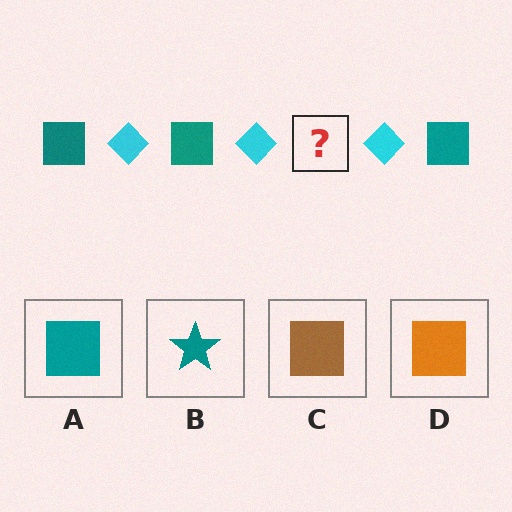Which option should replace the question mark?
Option A.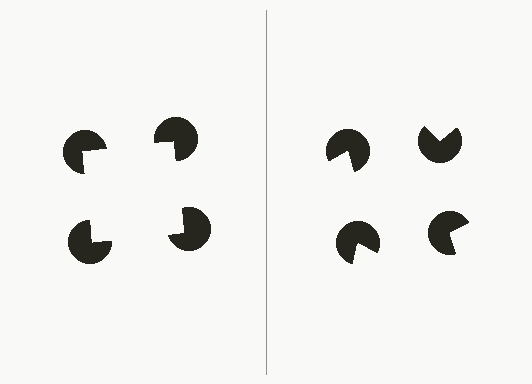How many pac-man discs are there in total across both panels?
8 — 4 on each side.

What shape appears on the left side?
An illusory square.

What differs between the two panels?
The pac-man discs are positioned identically on both sides; only the wedge orientations differ. On the left they align to a square; on the right they are misaligned.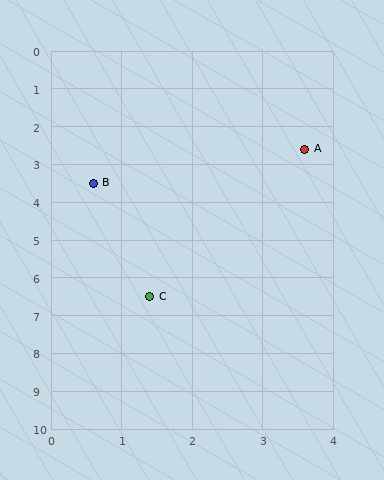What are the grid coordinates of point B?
Point B is at approximately (0.6, 3.5).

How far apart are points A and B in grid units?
Points A and B are about 3.1 grid units apart.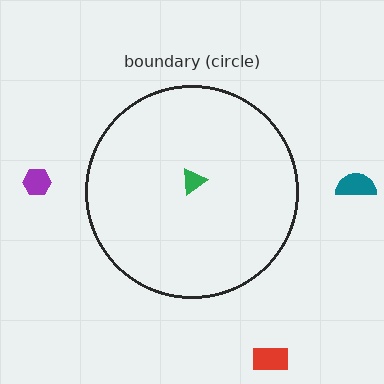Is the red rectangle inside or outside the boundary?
Outside.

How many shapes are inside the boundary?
1 inside, 3 outside.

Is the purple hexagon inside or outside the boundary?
Outside.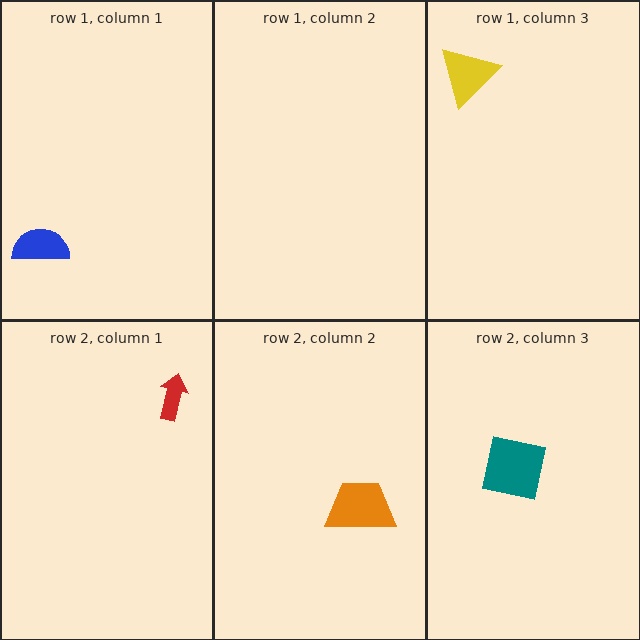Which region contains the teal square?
The row 2, column 3 region.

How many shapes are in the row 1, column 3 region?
1.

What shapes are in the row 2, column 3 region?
The teal square.